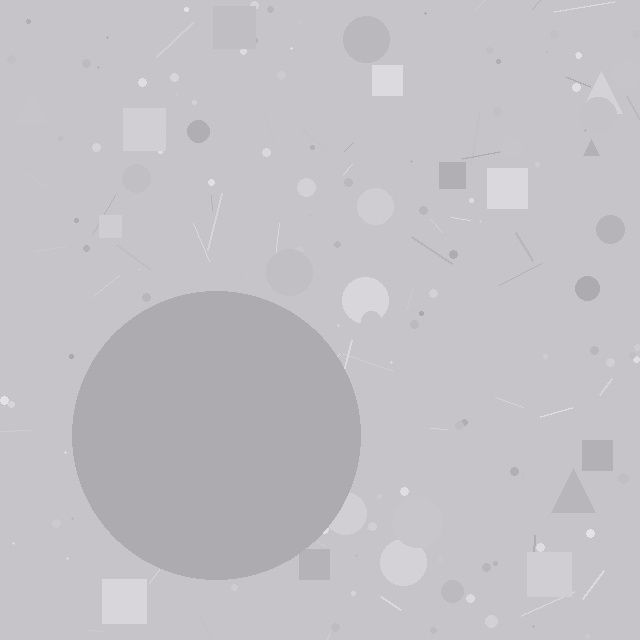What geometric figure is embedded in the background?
A circle is embedded in the background.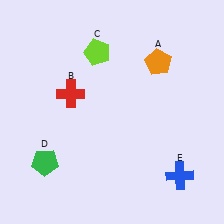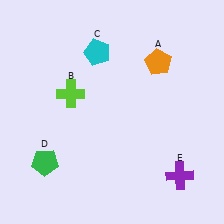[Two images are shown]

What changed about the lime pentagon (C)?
In Image 1, C is lime. In Image 2, it changed to cyan.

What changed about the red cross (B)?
In Image 1, B is red. In Image 2, it changed to lime.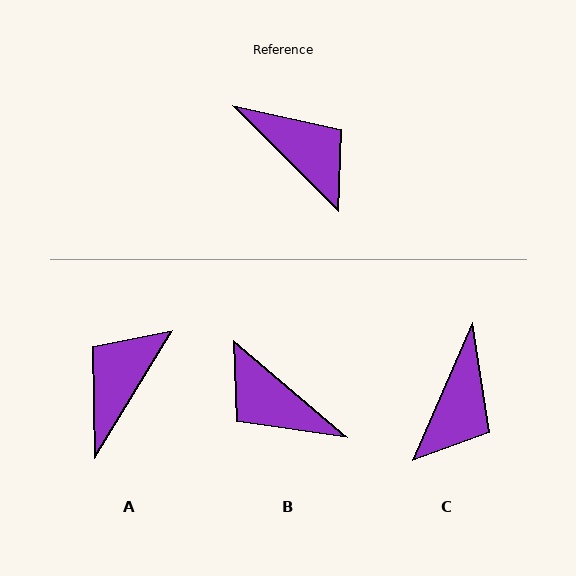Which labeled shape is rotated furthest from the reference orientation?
B, about 176 degrees away.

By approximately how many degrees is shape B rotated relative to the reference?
Approximately 176 degrees clockwise.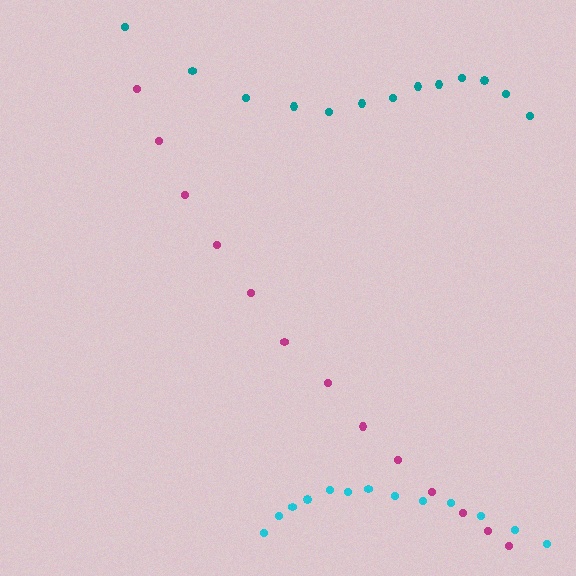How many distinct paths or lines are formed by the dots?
There are 3 distinct paths.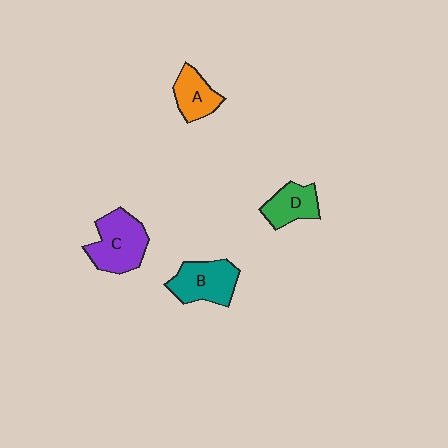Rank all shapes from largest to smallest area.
From largest to smallest: C (purple), B (teal), D (green), A (orange).